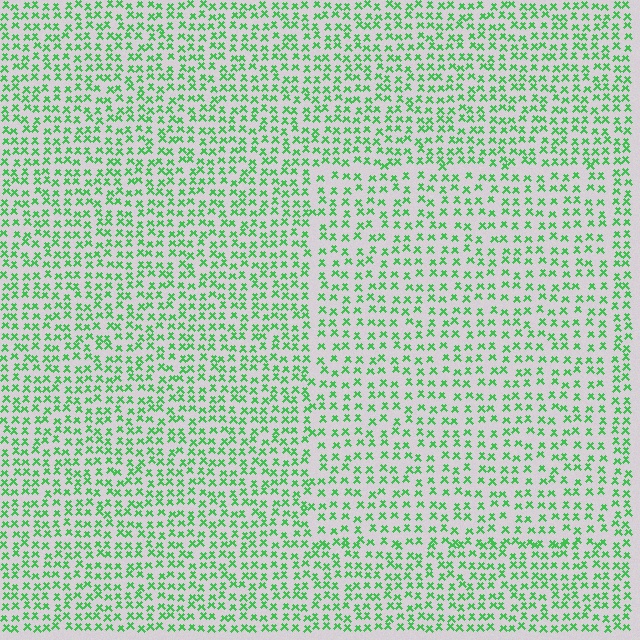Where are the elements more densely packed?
The elements are more densely packed outside the rectangle boundary.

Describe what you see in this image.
The image contains small green elements arranged at two different densities. A rectangle-shaped region is visible where the elements are less densely packed than the surrounding area.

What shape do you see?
I see a rectangle.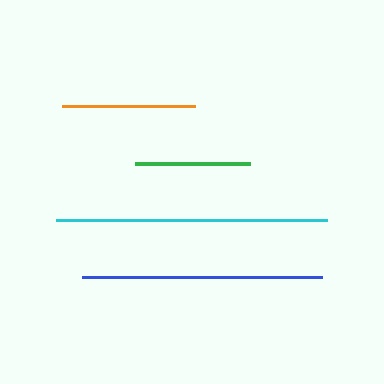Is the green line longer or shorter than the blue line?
The blue line is longer than the green line.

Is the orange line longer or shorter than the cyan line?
The cyan line is longer than the orange line.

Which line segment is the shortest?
The green line is the shortest at approximately 115 pixels.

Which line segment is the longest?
The cyan line is the longest at approximately 270 pixels.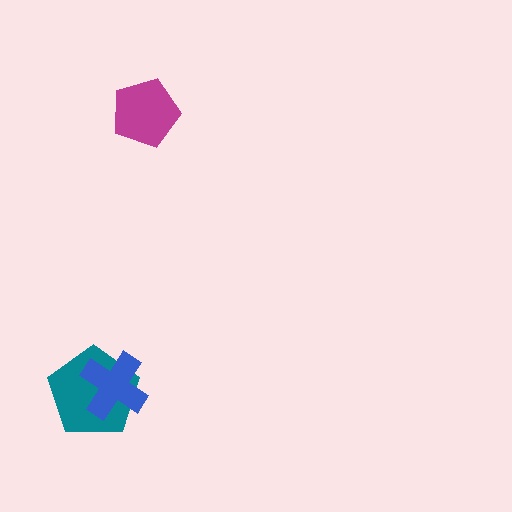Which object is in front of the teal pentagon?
The blue cross is in front of the teal pentagon.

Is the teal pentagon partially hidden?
Yes, it is partially covered by another shape.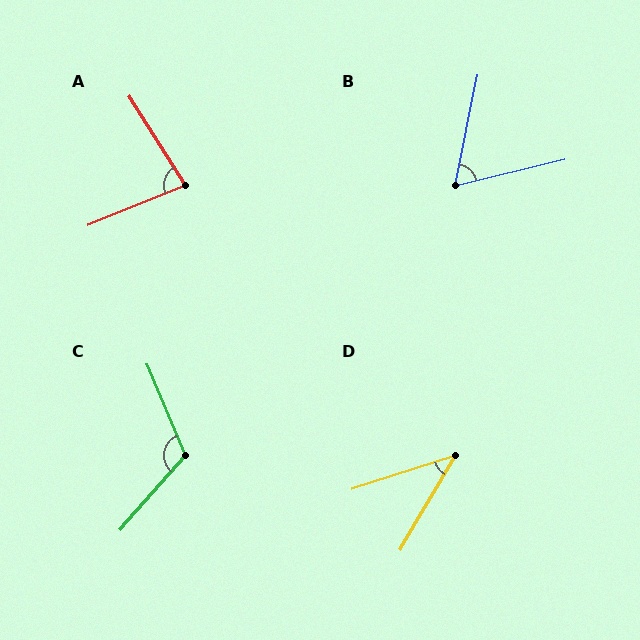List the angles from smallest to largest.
D (42°), B (65°), A (80°), C (116°).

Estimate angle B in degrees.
Approximately 65 degrees.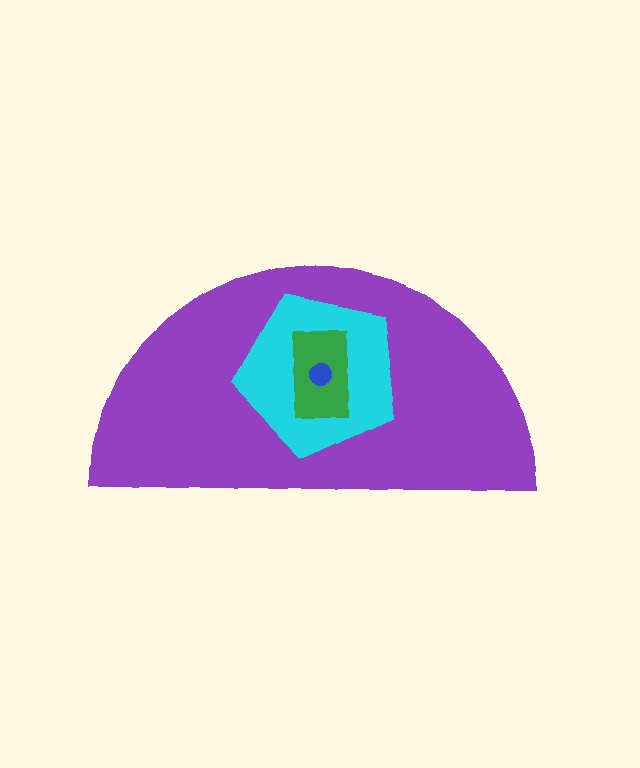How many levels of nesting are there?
4.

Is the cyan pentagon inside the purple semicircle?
Yes.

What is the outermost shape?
The purple semicircle.